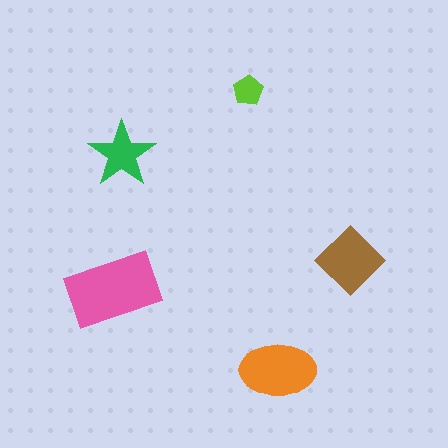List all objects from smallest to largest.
The lime pentagon, the green star, the brown diamond, the orange ellipse, the pink rectangle.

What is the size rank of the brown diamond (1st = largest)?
3rd.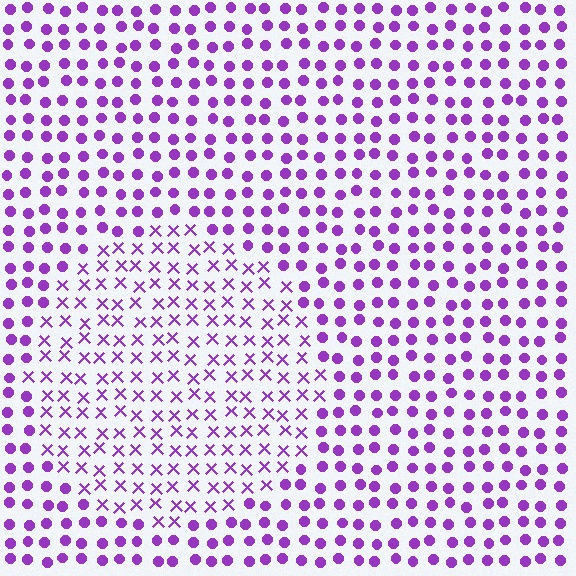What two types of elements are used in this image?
The image uses X marks inside the circle region and circles outside it.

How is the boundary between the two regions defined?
The boundary is defined by a change in element shape: X marks inside vs. circles outside. All elements share the same color and spacing.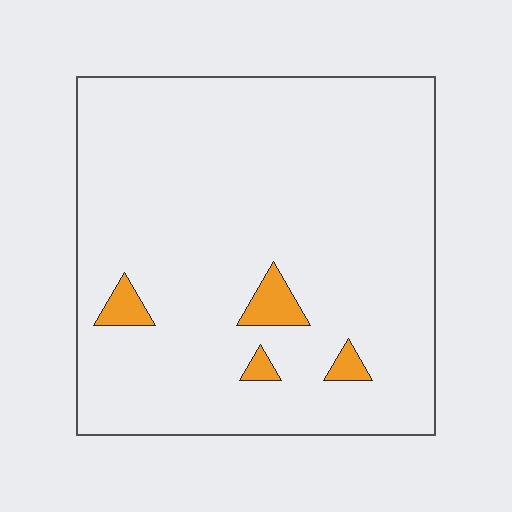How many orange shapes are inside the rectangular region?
4.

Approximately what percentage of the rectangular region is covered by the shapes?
Approximately 5%.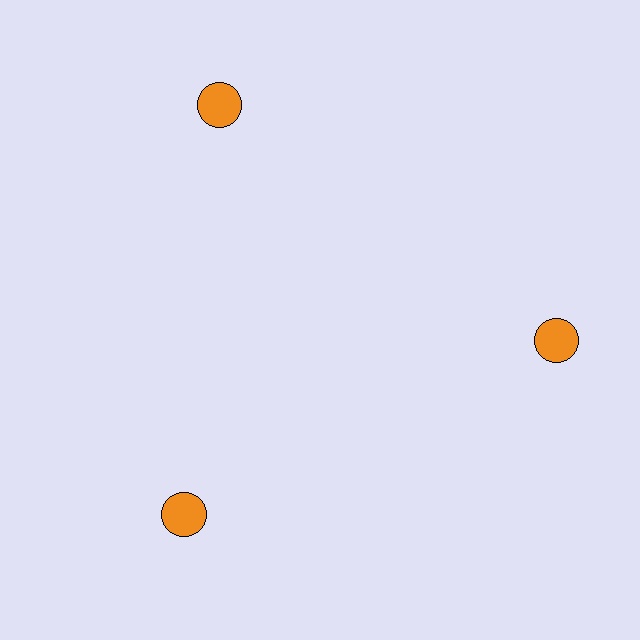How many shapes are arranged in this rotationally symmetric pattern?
There are 3 shapes, arranged in 3 groups of 1.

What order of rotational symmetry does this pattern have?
This pattern has 3-fold rotational symmetry.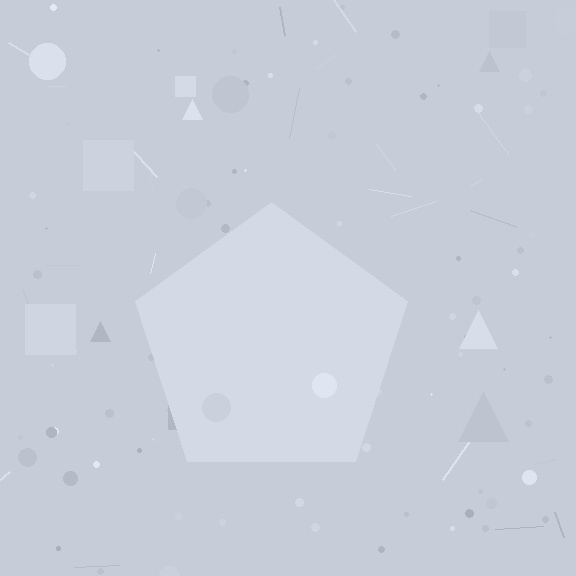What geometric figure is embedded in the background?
A pentagon is embedded in the background.